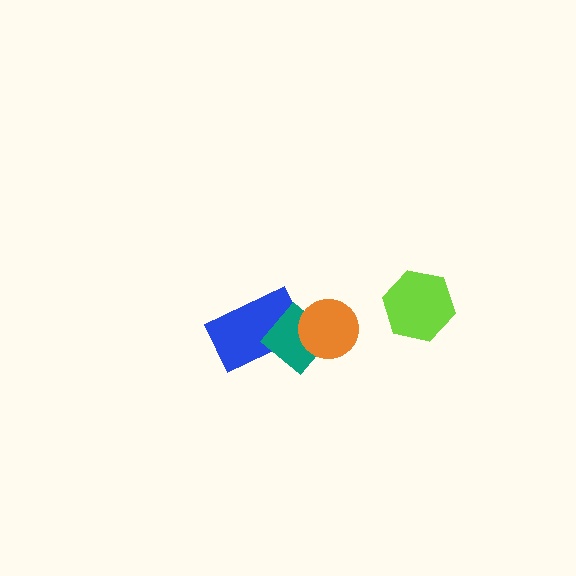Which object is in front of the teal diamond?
The orange circle is in front of the teal diamond.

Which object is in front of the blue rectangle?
The teal diamond is in front of the blue rectangle.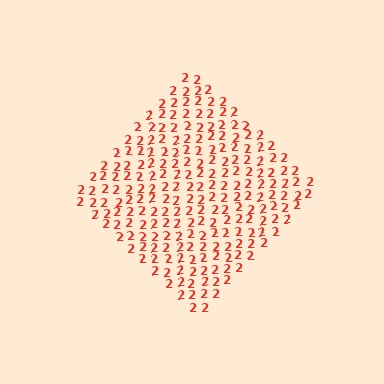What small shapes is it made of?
It is made of small digit 2's.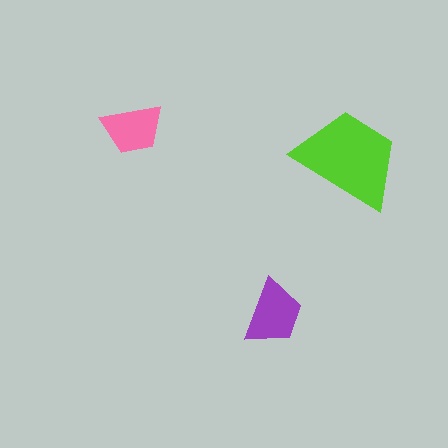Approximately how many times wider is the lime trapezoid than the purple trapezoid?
About 1.5 times wider.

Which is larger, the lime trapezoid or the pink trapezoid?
The lime one.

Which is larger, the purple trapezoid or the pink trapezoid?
The purple one.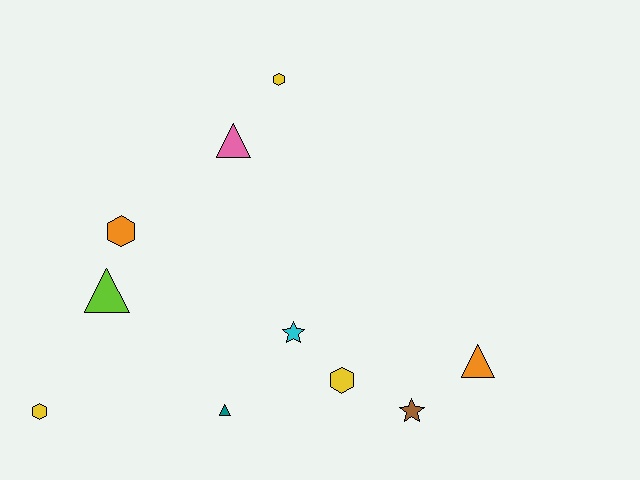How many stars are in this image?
There are 2 stars.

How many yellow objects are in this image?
There are 3 yellow objects.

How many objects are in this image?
There are 10 objects.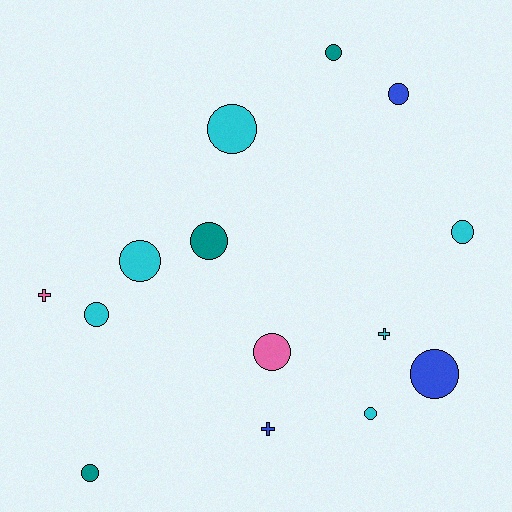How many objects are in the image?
There are 14 objects.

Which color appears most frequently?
Cyan, with 6 objects.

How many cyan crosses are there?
There is 1 cyan cross.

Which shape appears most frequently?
Circle, with 11 objects.